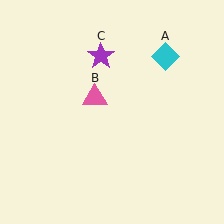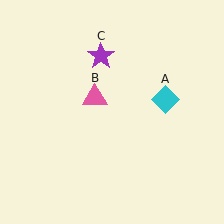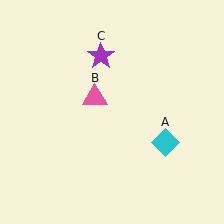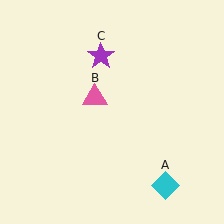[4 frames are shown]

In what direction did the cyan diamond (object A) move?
The cyan diamond (object A) moved down.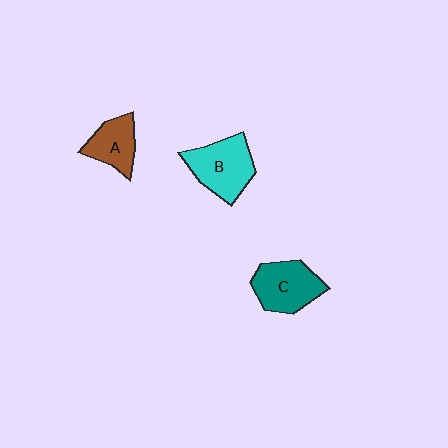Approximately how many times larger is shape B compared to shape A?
Approximately 1.5 times.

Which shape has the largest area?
Shape B (cyan).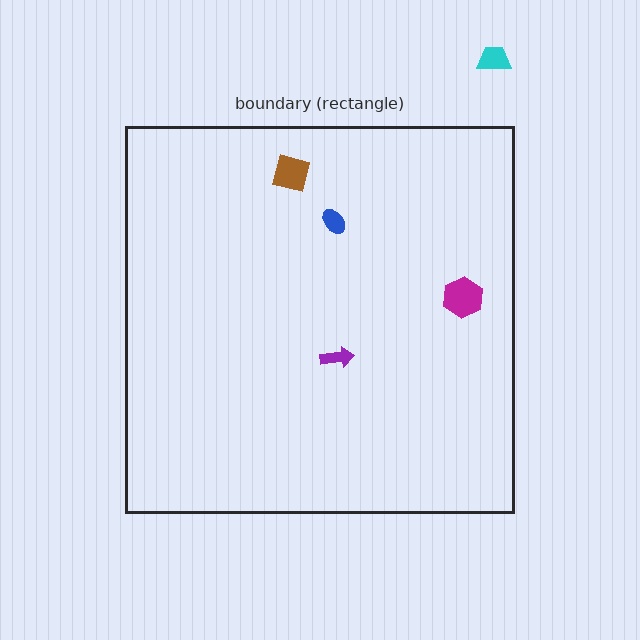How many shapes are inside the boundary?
4 inside, 1 outside.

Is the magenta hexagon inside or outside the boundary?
Inside.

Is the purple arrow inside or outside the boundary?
Inside.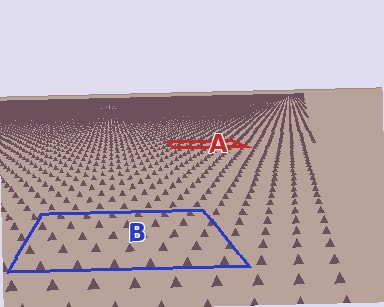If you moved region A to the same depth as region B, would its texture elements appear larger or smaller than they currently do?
They would appear larger. At a closer depth, the same texture elements are projected at a bigger on-screen size.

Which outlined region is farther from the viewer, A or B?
Region A is farther from the viewer — the texture elements inside it appear smaller and more densely packed.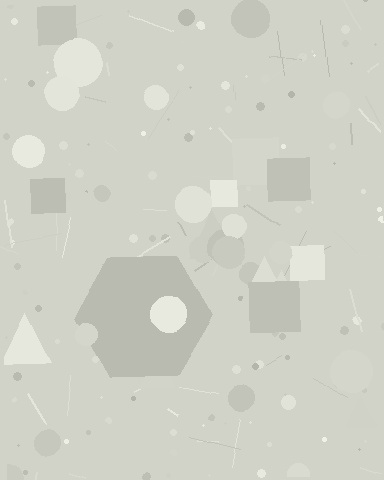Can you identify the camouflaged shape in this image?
The camouflaged shape is a hexagon.